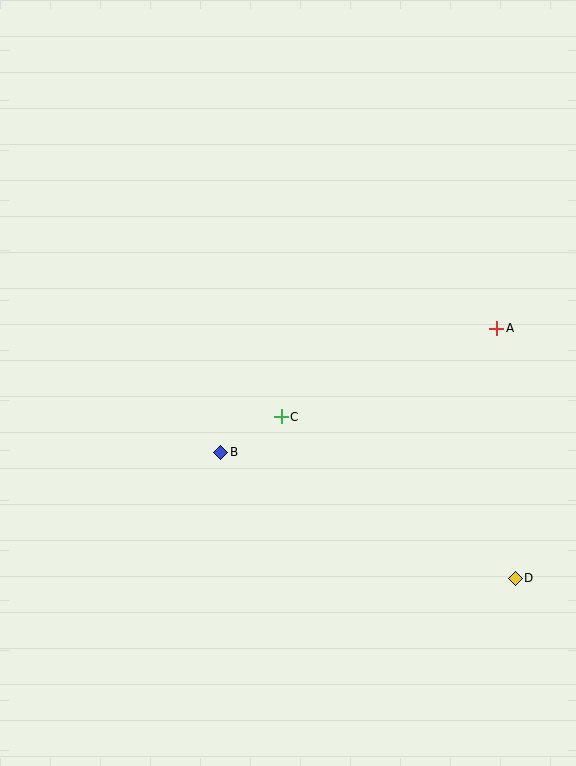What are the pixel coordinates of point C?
Point C is at (281, 417).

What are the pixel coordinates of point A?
Point A is at (497, 328).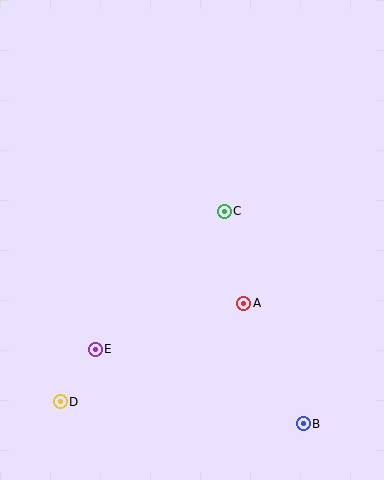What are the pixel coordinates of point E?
Point E is at (95, 349).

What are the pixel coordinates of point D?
Point D is at (60, 402).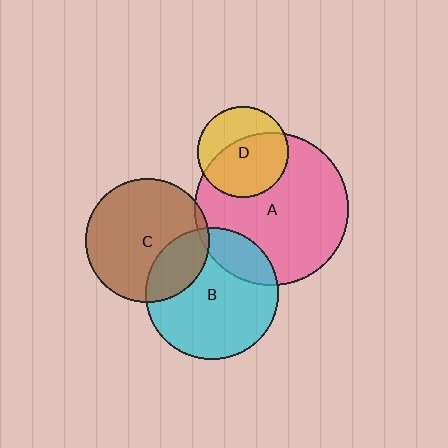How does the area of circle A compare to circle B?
Approximately 1.3 times.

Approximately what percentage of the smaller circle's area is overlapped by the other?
Approximately 25%.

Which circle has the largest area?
Circle A (pink).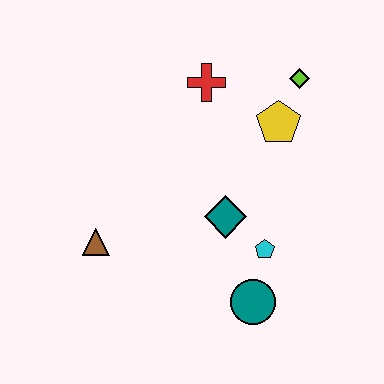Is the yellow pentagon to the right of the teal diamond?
Yes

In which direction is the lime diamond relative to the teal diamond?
The lime diamond is above the teal diamond.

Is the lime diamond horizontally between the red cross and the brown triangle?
No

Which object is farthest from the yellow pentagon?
The brown triangle is farthest from the yellow pentagon.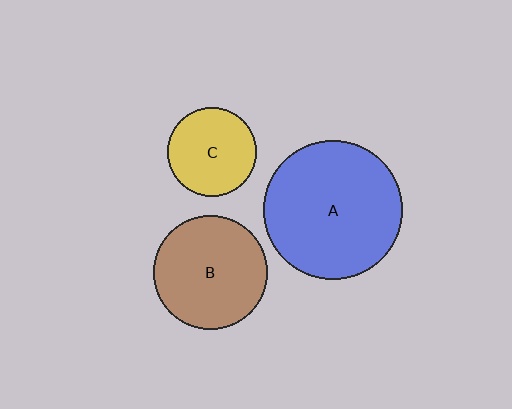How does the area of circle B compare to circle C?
Approximately 1.6 times.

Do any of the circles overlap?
No, none of the circles overlap.